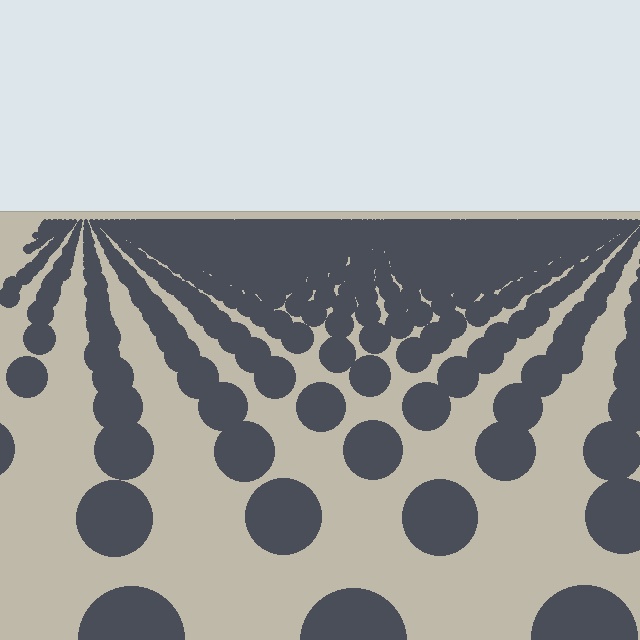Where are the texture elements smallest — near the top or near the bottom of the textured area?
Near the top.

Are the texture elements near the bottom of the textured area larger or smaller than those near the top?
Larger. Near the bottom, elements are closer to the viewer and appear at a bigger on-screen size.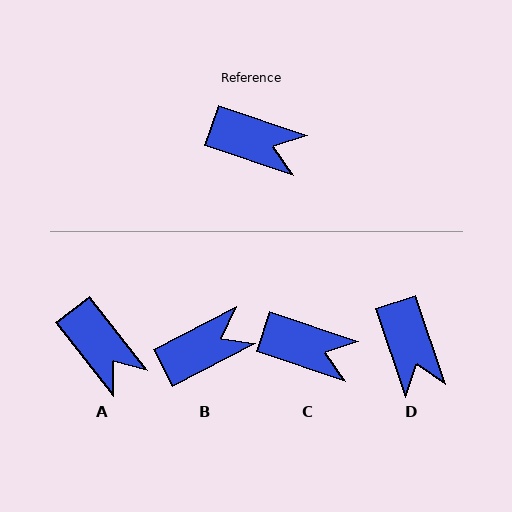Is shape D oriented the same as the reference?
No, it is off by about 53 degrees.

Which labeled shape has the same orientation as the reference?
C.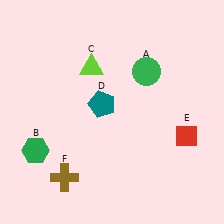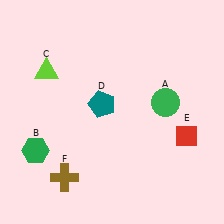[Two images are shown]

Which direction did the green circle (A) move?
The green circle (A) moved down.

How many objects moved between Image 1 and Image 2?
2 objects moved between the two images.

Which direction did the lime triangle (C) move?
The lime triangle (C) moved left.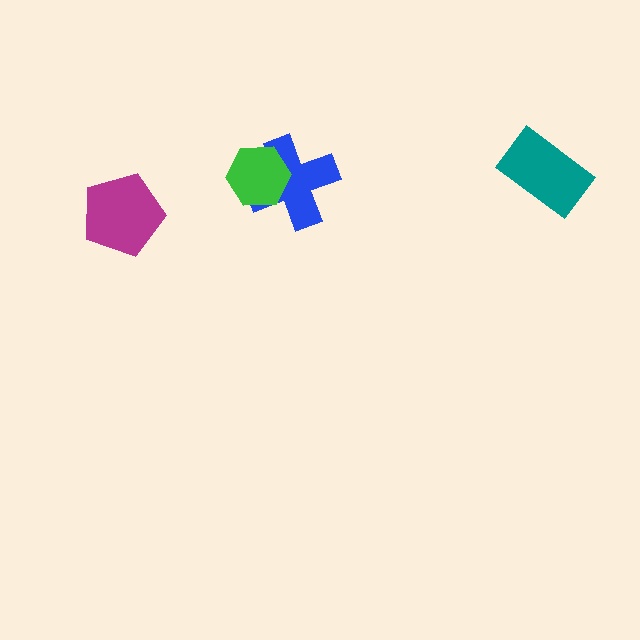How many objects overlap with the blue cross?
1 object overlaps with the blue cross.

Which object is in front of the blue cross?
The green hexagon is in front of the blue cross.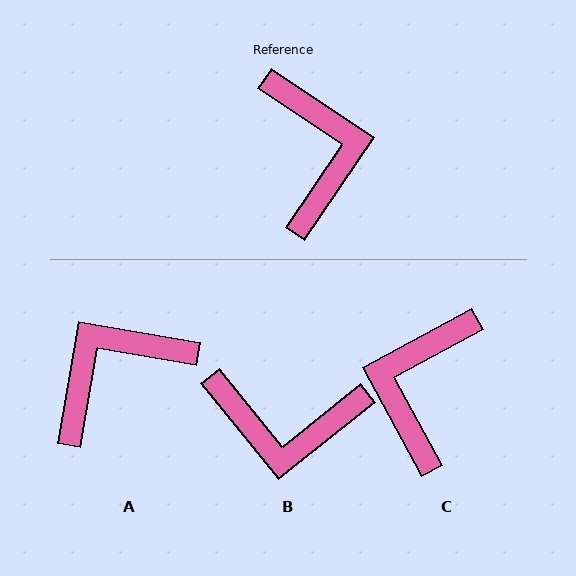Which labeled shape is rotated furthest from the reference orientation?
C, about 152 degrees away.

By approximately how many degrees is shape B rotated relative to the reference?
Approximately 107 degrees clockwise.